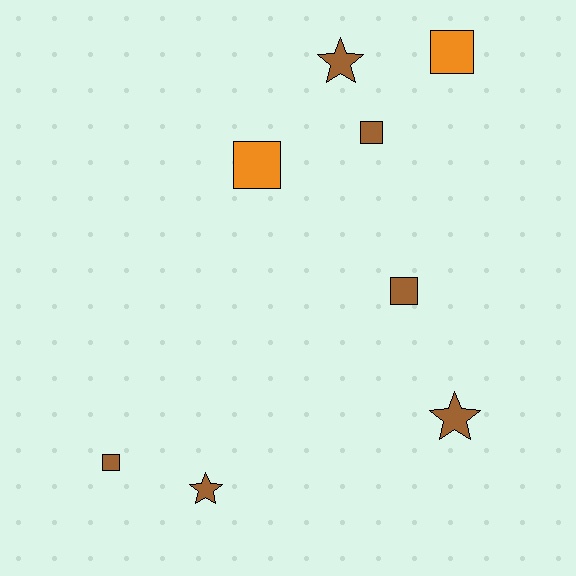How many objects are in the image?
There are 8 objects.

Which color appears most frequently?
Brown, with 6 objects.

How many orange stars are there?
There are no orange stars.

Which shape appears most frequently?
Square, with 5 objects.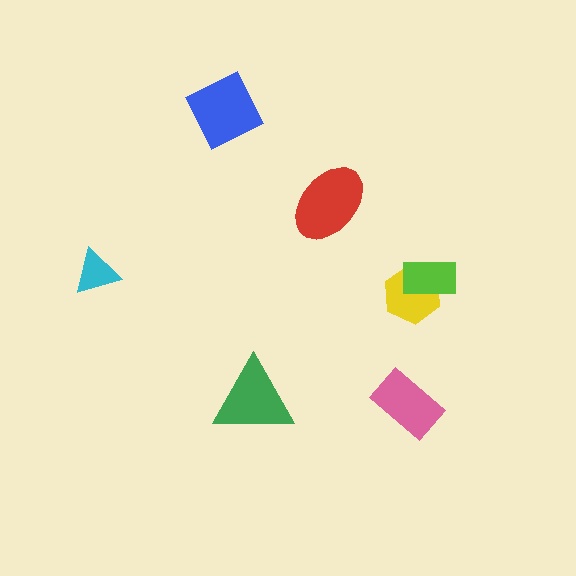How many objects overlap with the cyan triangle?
0 objects overlap with the cyan triangle.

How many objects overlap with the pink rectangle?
0 objects overlap with the pink rectangle.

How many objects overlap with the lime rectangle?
1 object overlaps with the lime rectangle.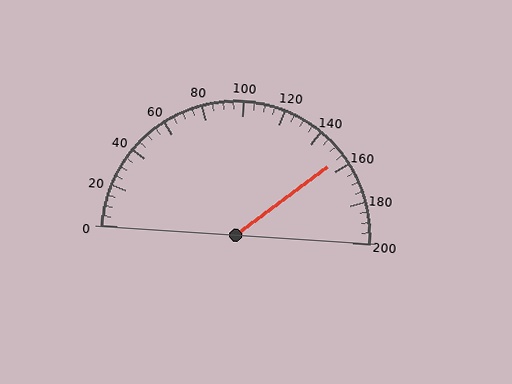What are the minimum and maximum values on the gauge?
The gauge ranges from 0 to 200.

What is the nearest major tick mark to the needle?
The nearest major tick mark is 160.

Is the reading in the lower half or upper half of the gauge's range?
The reading is in the upper half of the range (0 to 200).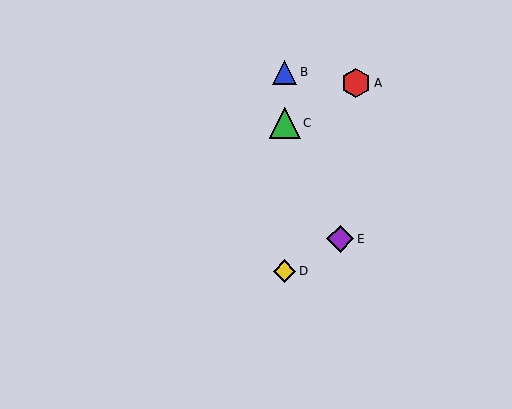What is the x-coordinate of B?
Object B is at x≈285.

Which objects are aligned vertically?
Objects B, C, D are aligned vertically.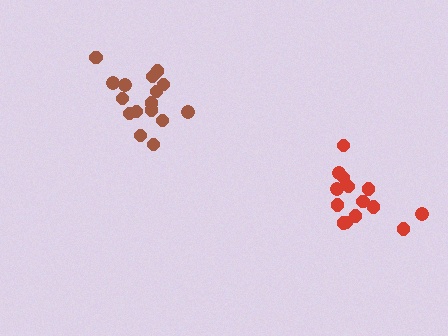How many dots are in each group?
Group 1: 16 dots, Group 2: 14 dots (30 total).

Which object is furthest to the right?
The red cluster is rightmost.